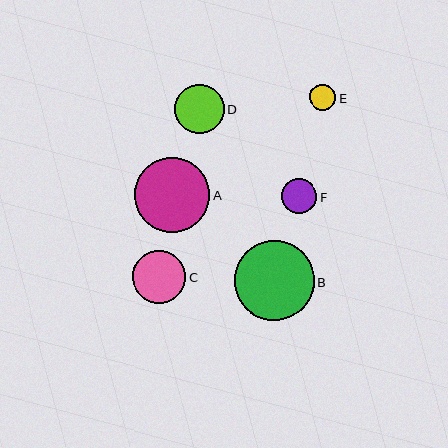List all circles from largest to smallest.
From largest to smallest: B, A, C, D, F, E.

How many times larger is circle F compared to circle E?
Circle F is approximately 1.4 times the size of circle E.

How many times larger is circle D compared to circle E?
Circle D is approximately 1.9 times the size of circle E.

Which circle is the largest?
Circle B is the largest with a size of approximately 80 pixels.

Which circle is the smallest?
Circle E is the smallest with a size of approximately 26 pixels.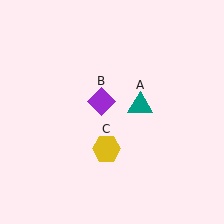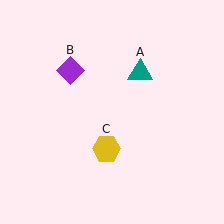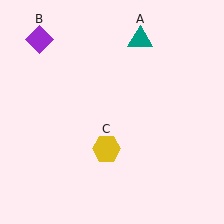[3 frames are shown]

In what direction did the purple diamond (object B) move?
The purple diamond (object B) moved up and to the left.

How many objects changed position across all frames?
2 objects changed position: teal triangle (object A), purple diamond (object B).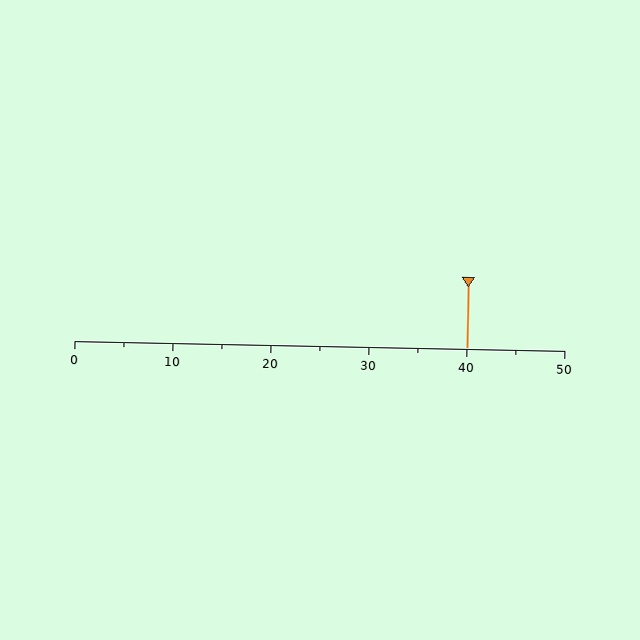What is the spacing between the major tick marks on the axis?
The major ticks are spaced 10 apart.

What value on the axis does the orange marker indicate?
The marker indicates approximately 40.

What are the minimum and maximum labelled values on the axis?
The axis runs from 0 to 50.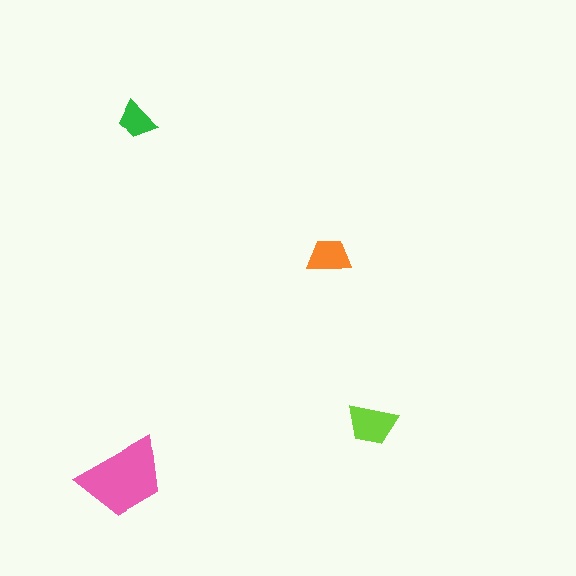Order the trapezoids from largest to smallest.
the pink one, the lime one, the orange one, the green one.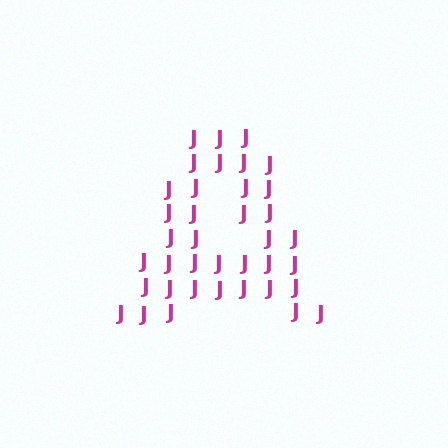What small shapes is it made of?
It is made of small letter J's.